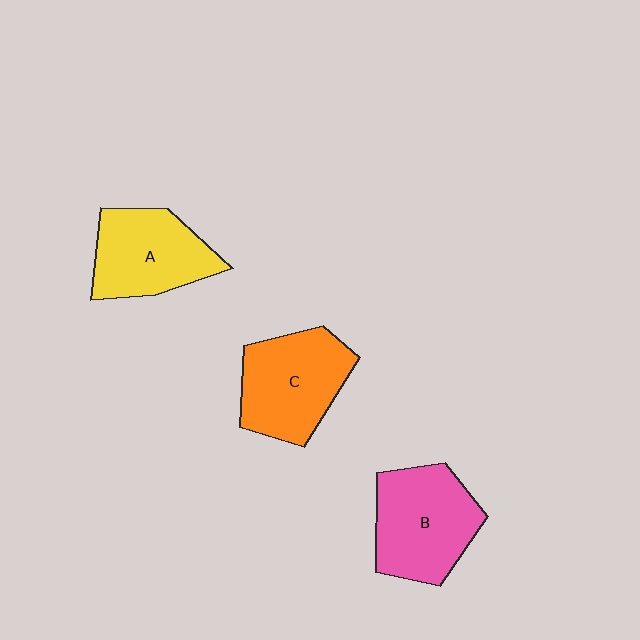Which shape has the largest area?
Shape B (pink).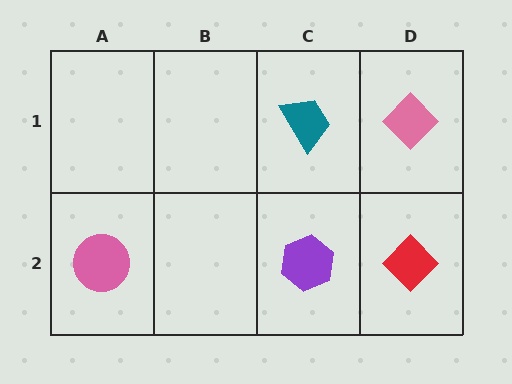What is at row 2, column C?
A purple hexagon.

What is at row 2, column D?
A red diamond.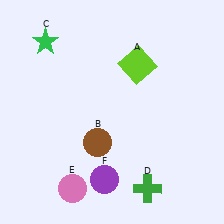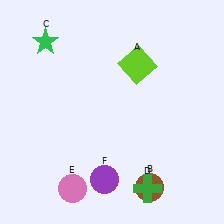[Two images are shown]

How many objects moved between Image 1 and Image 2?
1 object moved between the two images.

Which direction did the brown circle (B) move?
The brown circle (B) moved right.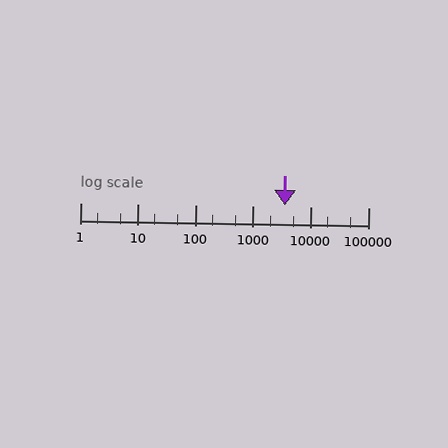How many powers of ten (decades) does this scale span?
The scale spans 5 decades, from 1 to 100000.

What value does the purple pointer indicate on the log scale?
The pointer indicates approximately 3600.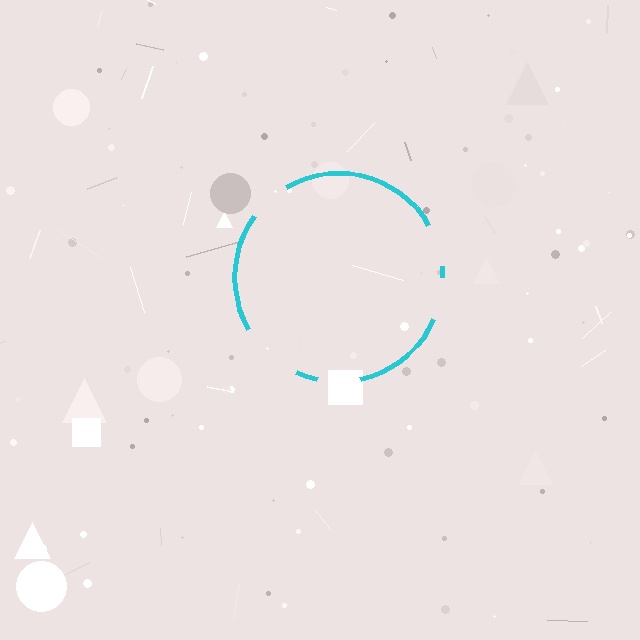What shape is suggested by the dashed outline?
The dashed outline suggests a circle.